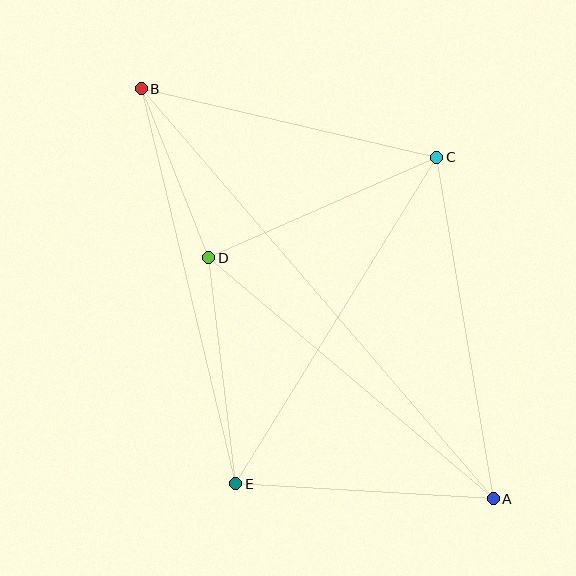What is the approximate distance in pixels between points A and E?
The distance between A and E is approximately 258 pixels.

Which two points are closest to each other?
Points B and D are closest to each other.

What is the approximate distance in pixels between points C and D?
The distance between C and D is approximately 249 pixels.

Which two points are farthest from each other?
Points A and B are farthest from each other.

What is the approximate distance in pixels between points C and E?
The distance between C and E is approximately 383 pixels.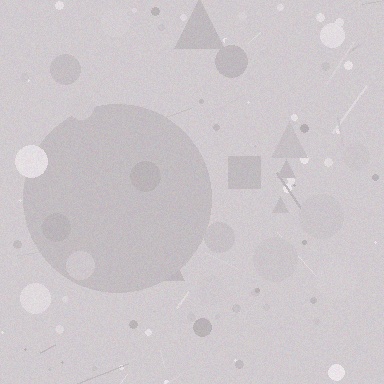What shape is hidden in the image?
A circle is hidden in the image.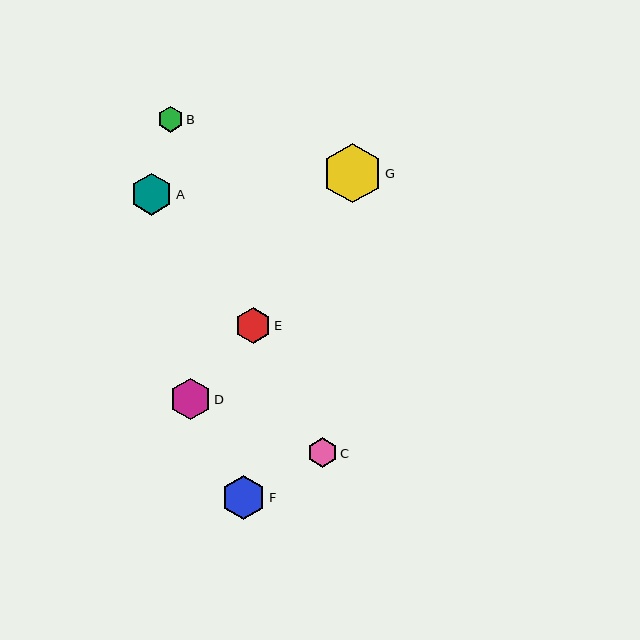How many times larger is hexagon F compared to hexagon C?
Hexagon F is approximately 1.5 times the size of hexagon C.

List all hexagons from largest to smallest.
From largest to smallest: G, F, A, D, E, C, B.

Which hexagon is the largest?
Hexagon G is the largest with a size of approximately 60 pixels.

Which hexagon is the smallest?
Hexagon B is the smallest with a size of approximately 26 pixels.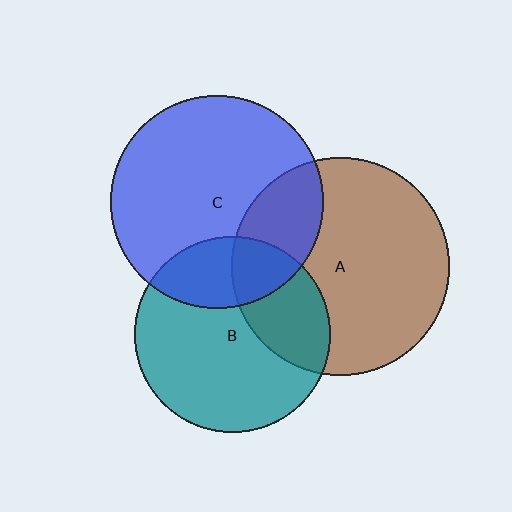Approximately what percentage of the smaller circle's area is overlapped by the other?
Approximately 25%.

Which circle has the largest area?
Circle A (brown).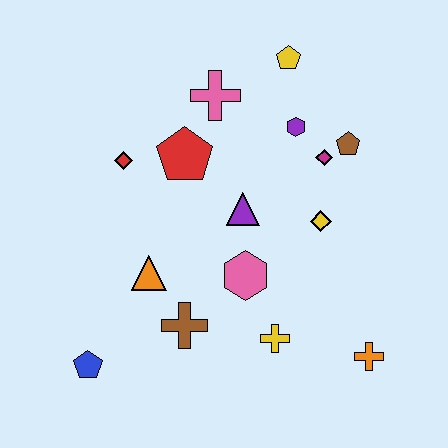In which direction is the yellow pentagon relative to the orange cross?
The yellow pentagon is above the orange cross.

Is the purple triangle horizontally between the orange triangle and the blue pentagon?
No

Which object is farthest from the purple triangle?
The blue pentagon is farthest from the purple triangle.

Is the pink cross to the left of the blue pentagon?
No